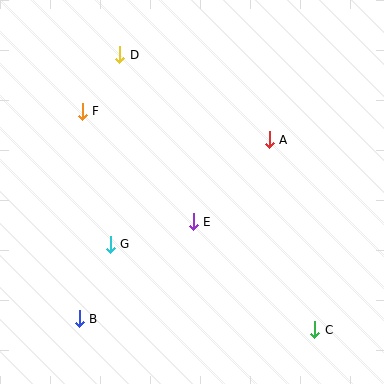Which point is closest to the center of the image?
Point E at (193, 222) is closest to the center.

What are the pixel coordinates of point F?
Point F is at (82, 111).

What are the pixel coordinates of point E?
Point E is at (193, 222).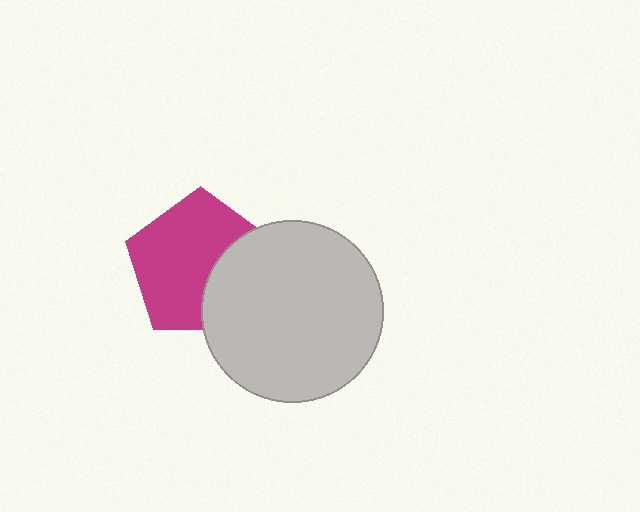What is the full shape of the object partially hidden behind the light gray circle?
The partially hidden object is a magenta pentagon.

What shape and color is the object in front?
The object in front is a light gray circle.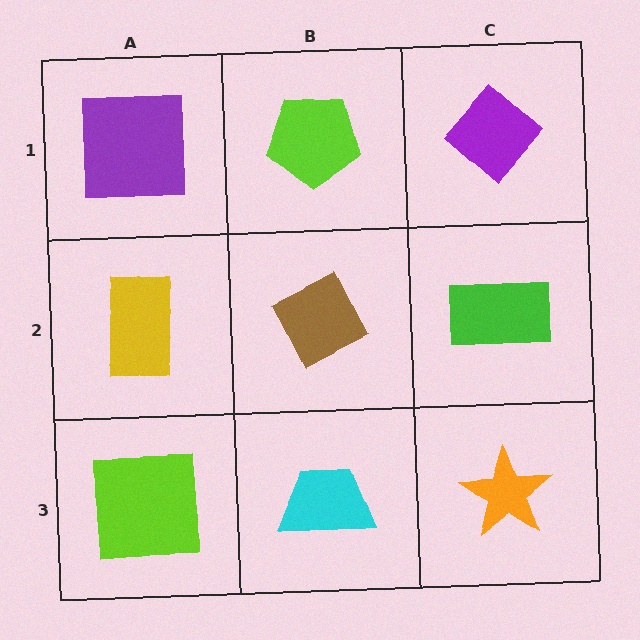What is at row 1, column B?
A lime pentagon.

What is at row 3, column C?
An orange star.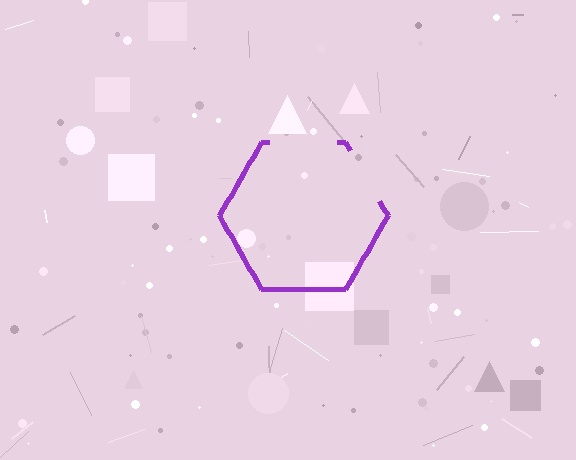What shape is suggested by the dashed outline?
The dashed outline suggests a hexagon.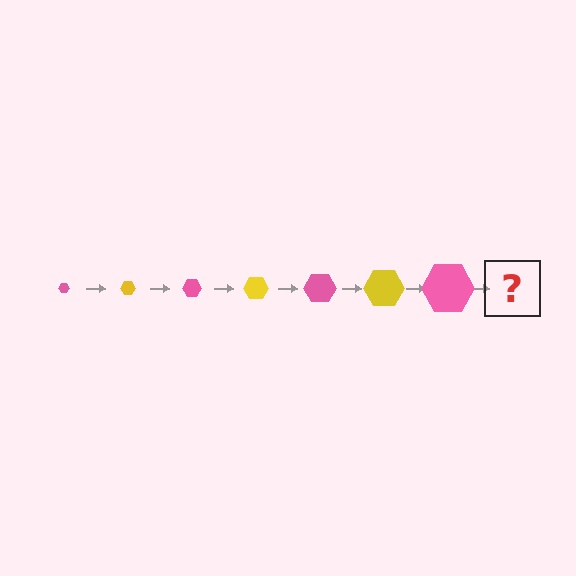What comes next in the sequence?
The next element should be a yellow hexagon, larger than the previous one.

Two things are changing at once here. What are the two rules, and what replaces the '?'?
The two rules are that the hexagon grows larger each step and the color cycles through pink and yellow. The '?' should be a yellow hexagon, larger than the previous one.